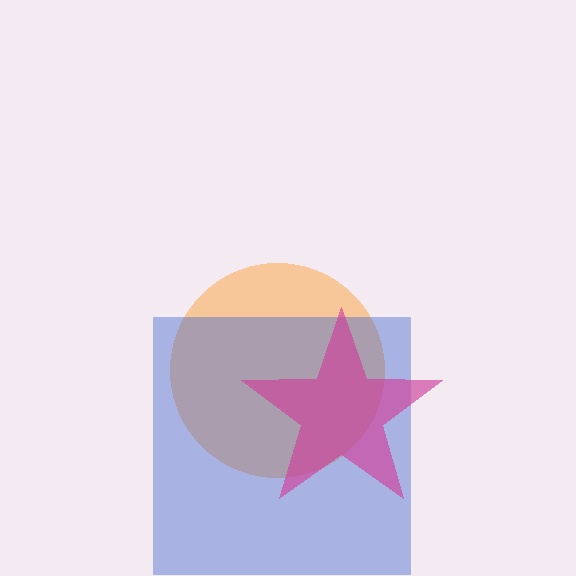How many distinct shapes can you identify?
There are 3 distinct shapes: an orange circle, a blue square, a magenta star.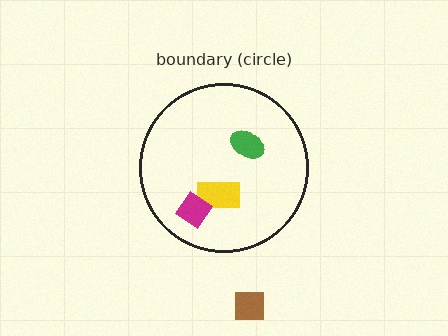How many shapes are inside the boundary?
3 inside, 1 outside.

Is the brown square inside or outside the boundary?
Outside.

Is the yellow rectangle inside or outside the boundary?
Inside.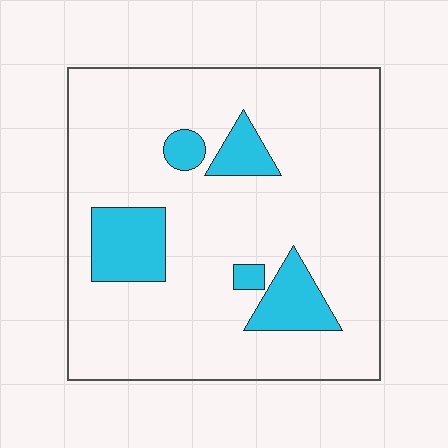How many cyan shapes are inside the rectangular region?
5.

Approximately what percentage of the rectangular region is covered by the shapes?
Approximately 15%.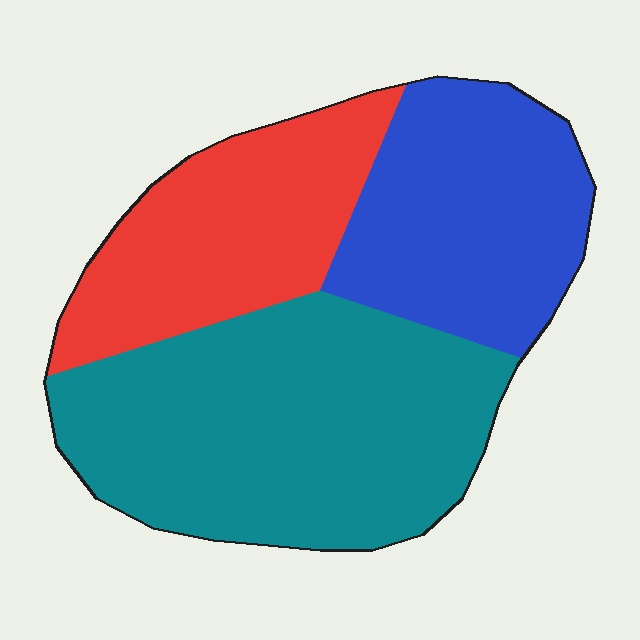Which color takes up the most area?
Teal, at roughly 45%.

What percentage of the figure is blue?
Blue takes up about one quarter (1/4) of the figure.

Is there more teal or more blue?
Teal.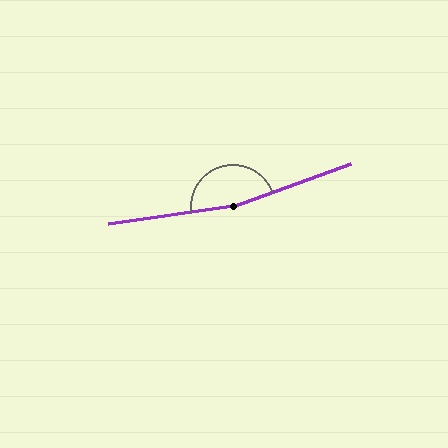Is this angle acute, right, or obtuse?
It is obtuse.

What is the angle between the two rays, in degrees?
Approximately 168 degrees.